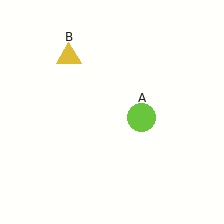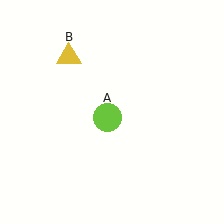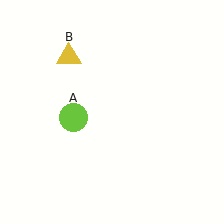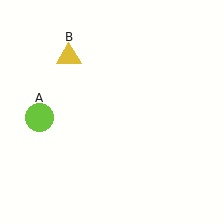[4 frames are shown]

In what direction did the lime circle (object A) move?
The lime circle (object A) moved left.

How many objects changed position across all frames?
1 object changed position: lime circle (object A).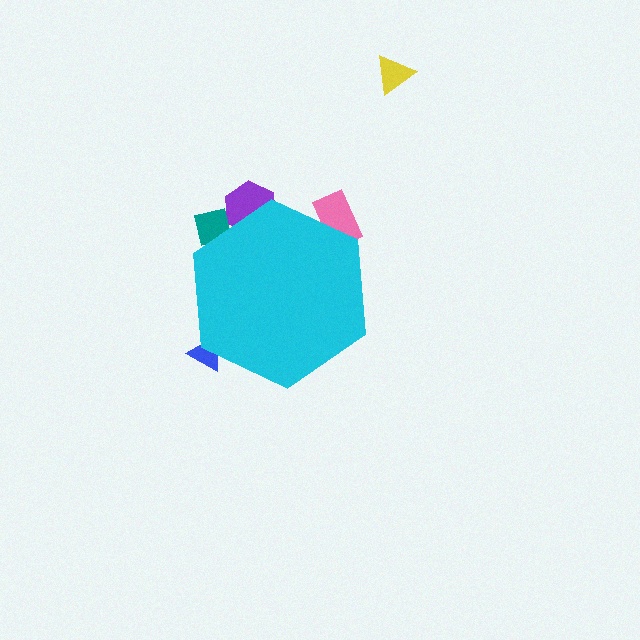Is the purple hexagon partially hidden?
Yes, the purple hexagon is partially hidden behind the cyan hexagon.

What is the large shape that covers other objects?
A cyan hexagon.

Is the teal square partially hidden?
Yes, the teal square is partially hidden behind the cyan hexagon.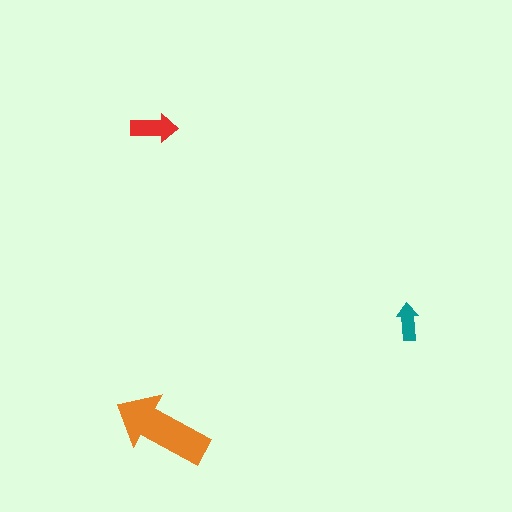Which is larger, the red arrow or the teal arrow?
The red one.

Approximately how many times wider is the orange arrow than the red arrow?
About 2 times wider.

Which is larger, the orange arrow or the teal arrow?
The orange one.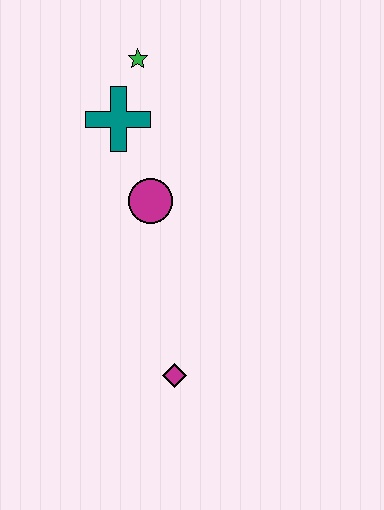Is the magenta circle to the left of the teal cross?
No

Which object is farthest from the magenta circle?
The magenta diamond is farthest from the magenta circle.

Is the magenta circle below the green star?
Yes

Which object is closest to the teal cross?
The green star is closest to the teal cross.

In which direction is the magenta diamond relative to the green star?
The magenta diamond is below the green star.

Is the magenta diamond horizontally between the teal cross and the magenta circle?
No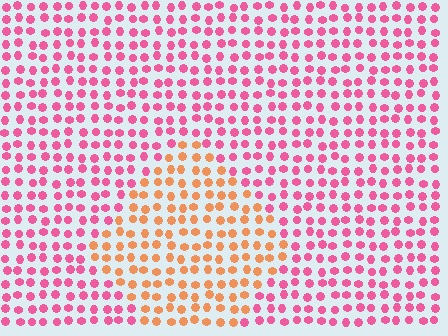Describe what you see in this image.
The image is filled with small pink elements in a uniform arrangement. A diamond-shaped region is visible where the elements are tinted to a slightly different hue, forming a subtle color boundary.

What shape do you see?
I see a diamond.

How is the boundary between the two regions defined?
The boundary is defined purely by a slight shift in hue (about 50 degrees). Spacing, size, and orientation are identical on both sides.